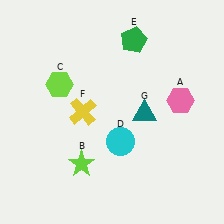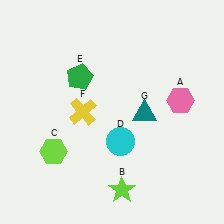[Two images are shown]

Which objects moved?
The objects that moved are: the lime star (B), the lime hexagon (C), the green pentagon (E).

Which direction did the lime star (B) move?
The lime star (B) moved right.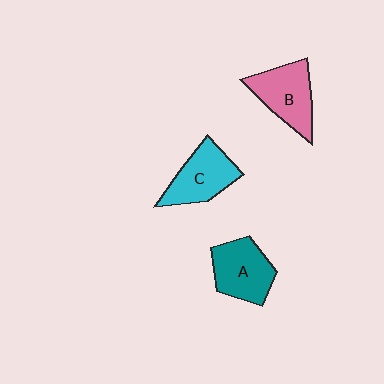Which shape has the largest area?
Shape B (pink).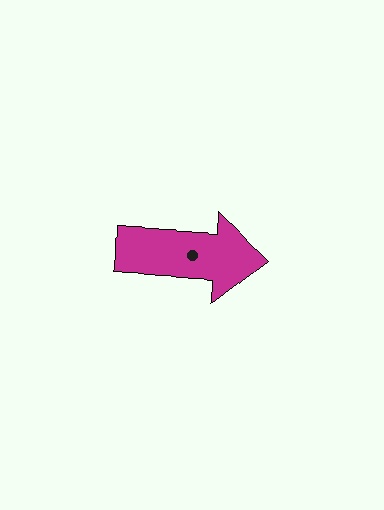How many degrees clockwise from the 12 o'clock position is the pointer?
Approximately 93 degrees.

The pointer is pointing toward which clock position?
Roughly 3 o'clock.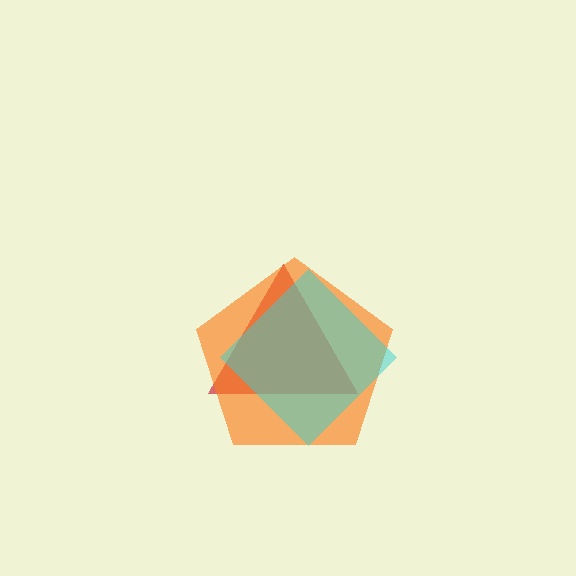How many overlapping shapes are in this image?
There are 3 overlapping shapes in the image.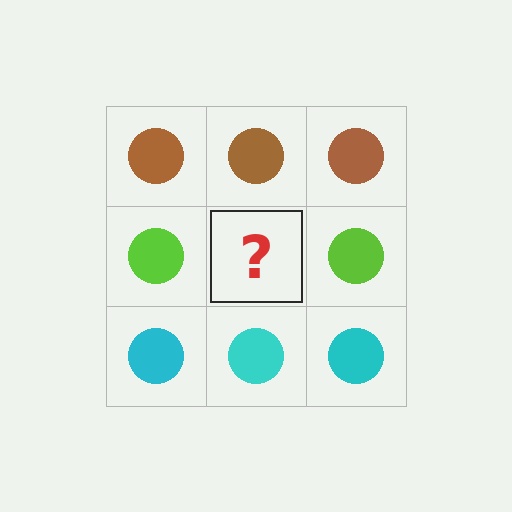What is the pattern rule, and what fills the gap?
The rule is that each row has a consistent color. The gap should be filled with a lime circle.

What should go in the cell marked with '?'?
The missing cell should contain a lime circle.